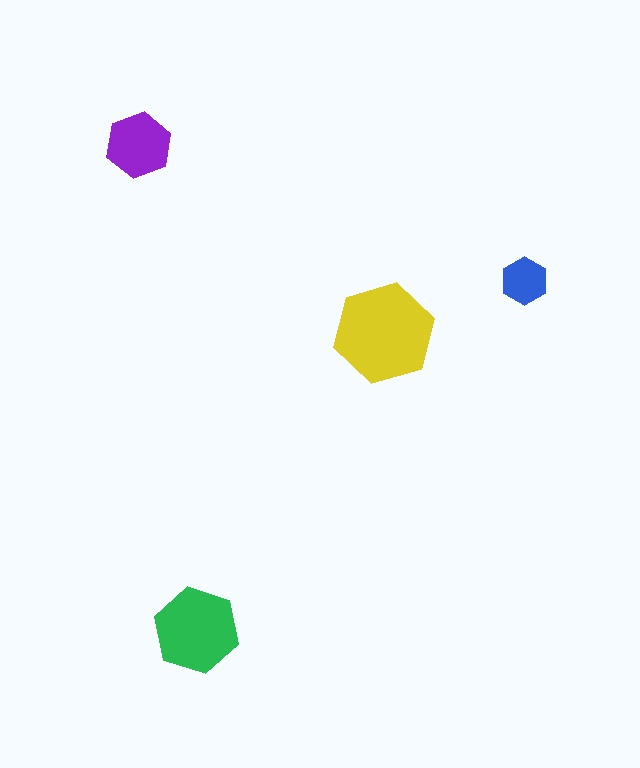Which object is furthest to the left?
The purple hexagon is leftmost.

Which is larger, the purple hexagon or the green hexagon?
The green one.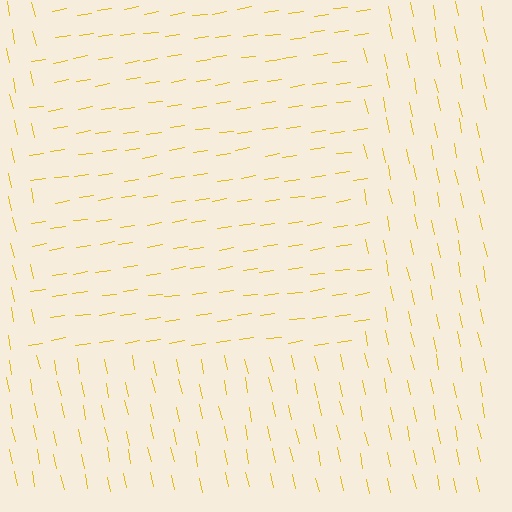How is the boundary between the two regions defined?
The boundary is defined purely by a change in line orientation (approximately 87 degrees difference). All lines are the same color and thickness.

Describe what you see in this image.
The image is filled with small yellow line segments. A rectangle region in the image has lines oriented differently from the surrounding lines, creating a visible texture boundary.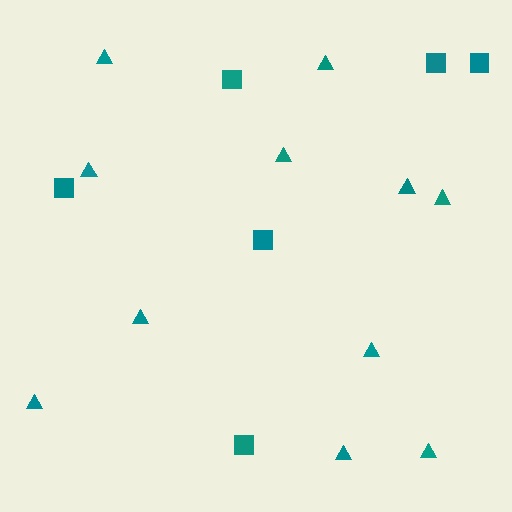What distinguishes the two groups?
There are 2 groups: one group of triangles (11) and one group of squares (6).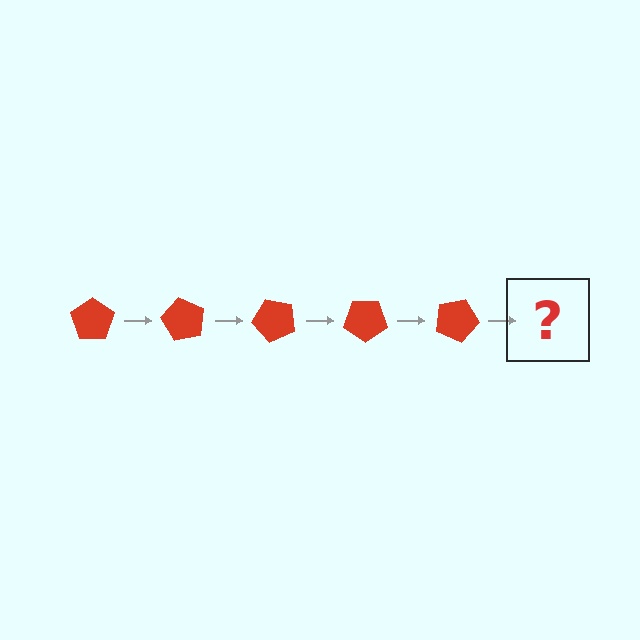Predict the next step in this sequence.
The next step is a red pentagon rotated 300 degrees.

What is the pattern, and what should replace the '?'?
The pattern is that the pentagon rotates 60 degrees each step. The '?' should be a red pentagon rotated 300 degrees.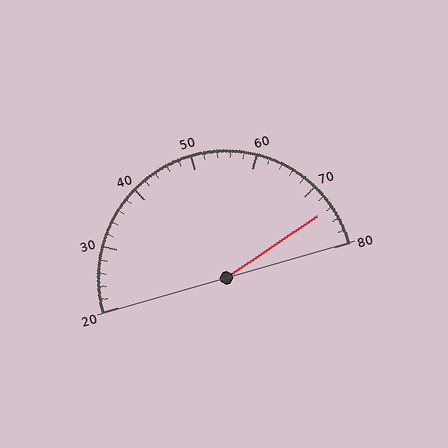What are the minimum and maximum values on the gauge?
The gauge ranges from 20 to 80.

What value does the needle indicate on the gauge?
The needle indicates approximately 74.